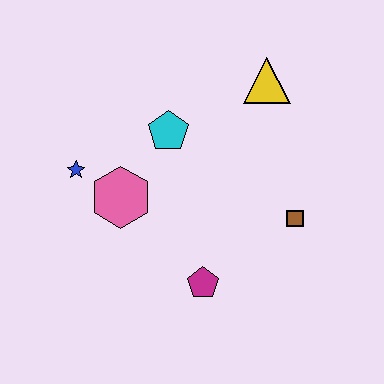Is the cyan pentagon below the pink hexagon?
No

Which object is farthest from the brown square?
The blue star is farthest from the brown square.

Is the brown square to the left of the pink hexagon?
No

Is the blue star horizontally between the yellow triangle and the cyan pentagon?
No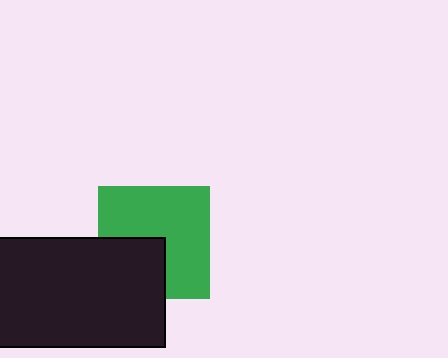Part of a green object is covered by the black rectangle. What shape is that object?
It is a square.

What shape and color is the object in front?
The object in front is a black rectangle.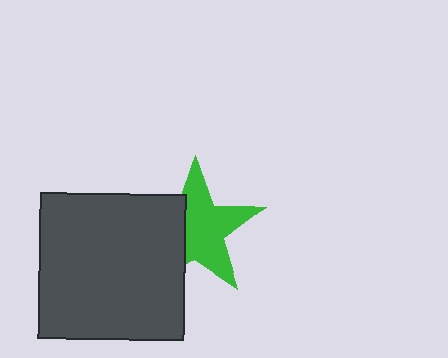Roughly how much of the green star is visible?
About half of it is visible (roughly 63%).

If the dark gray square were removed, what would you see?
You would see the complete green star.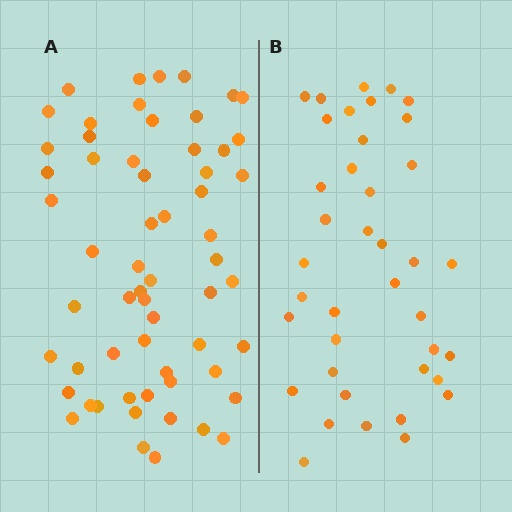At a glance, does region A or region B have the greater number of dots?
Region A (the left region) has more dots.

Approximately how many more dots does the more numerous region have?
Region A has approximately 20 more dots than region B.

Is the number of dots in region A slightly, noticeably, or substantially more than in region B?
Region A has substantially more. The ratio is roughly 1.5 to 1.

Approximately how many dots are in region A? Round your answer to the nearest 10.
About 60 dots.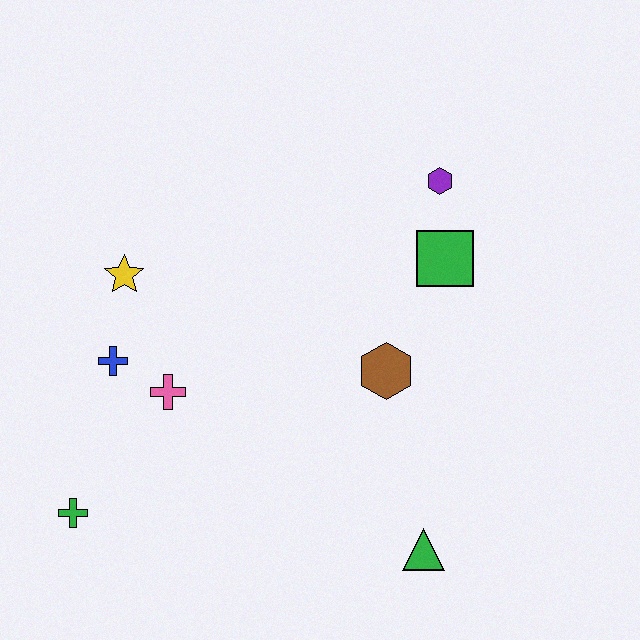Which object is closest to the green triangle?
The brown hexagon is closest to the green triangle.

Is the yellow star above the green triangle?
Yes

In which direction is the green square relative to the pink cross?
The green square is to the right of the pink cross.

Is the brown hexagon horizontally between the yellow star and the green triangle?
Yes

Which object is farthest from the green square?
The green cross is farthest from the green square.